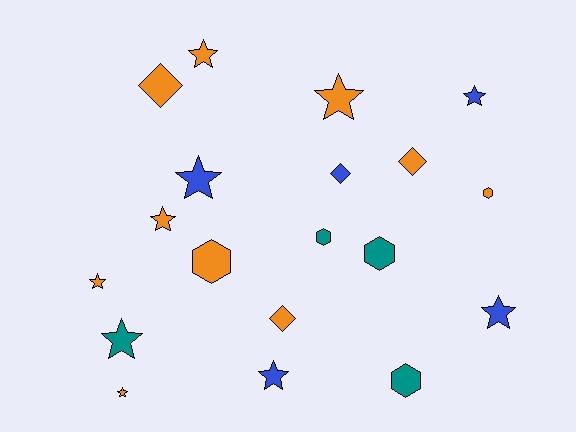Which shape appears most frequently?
Star, with 10 objects.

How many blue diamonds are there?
There is 1 blue diamond.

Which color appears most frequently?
Orange, with 10 objects.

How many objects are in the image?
There are 19 objects.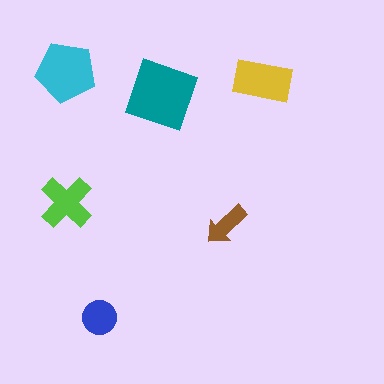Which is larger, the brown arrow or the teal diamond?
The teal diamond.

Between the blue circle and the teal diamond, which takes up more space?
The teal diamond.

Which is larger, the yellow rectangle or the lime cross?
The yellow rectangle.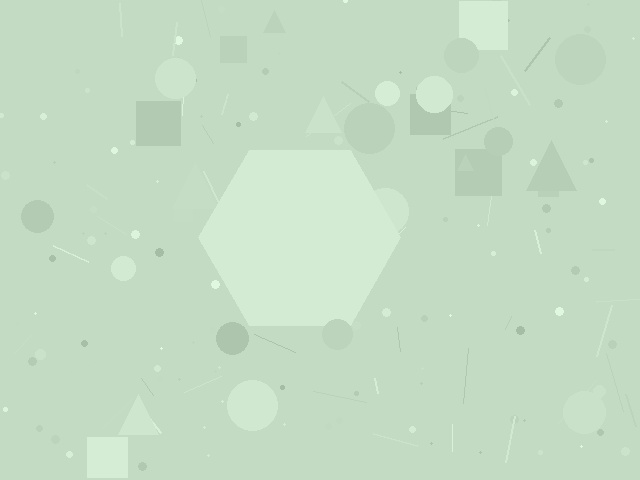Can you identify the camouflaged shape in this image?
The camouflaged shape is a hexagon.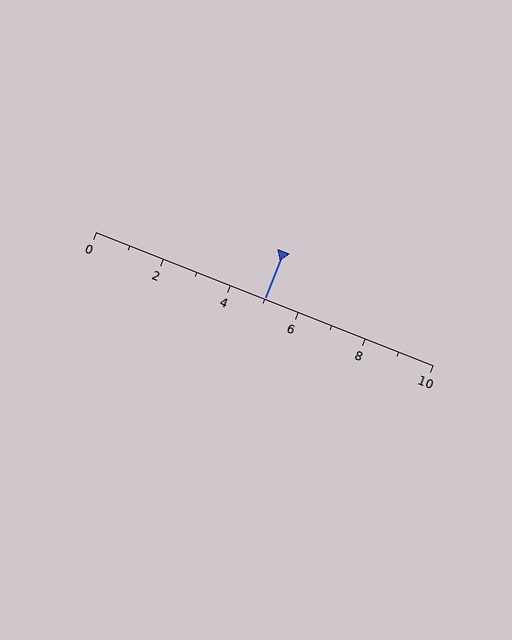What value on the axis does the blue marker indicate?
The marker indicates approximately 5.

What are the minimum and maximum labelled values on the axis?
The axis runs from 0 to 10.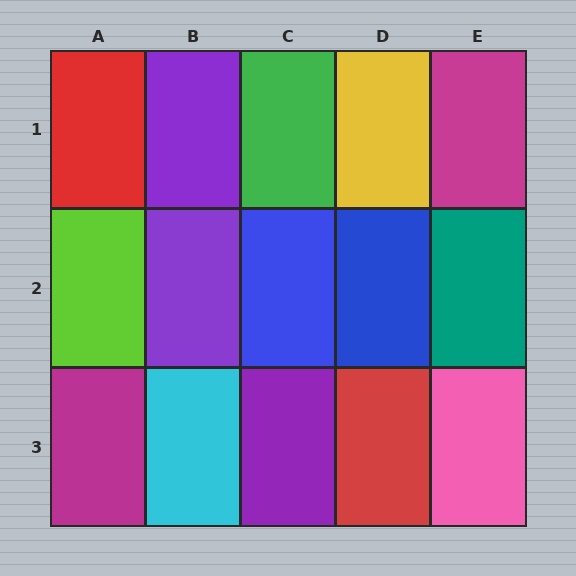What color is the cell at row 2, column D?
Blue.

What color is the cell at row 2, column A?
Lime.